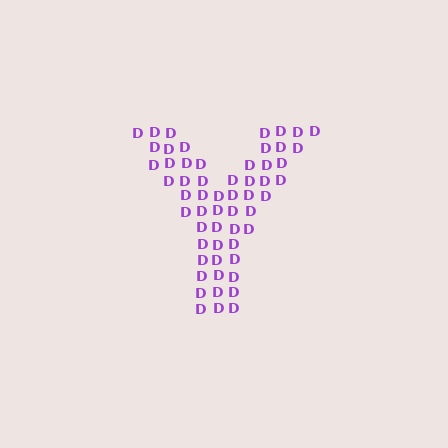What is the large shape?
The large shape is the letter Y.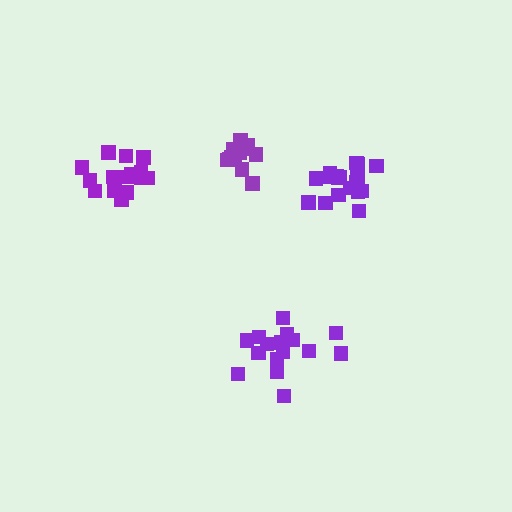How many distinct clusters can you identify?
There are 4 distinct clusters.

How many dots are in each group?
Group 1: 16 dots, Group 2: 18 dots, Group 3: 15 dots, Group 4: 12 dots (61 total).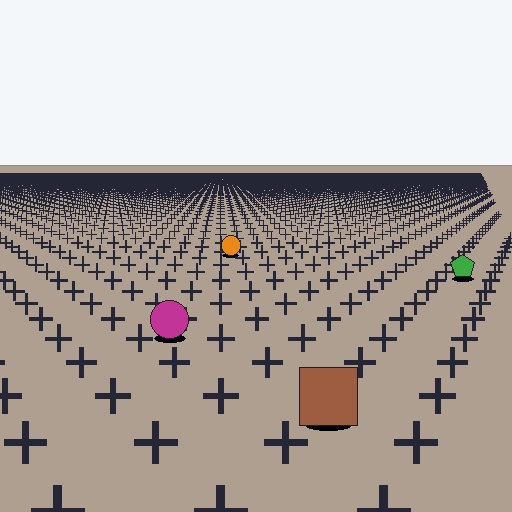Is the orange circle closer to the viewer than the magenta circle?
No. The magenta circle is closer — you can tell from the texture gradient: the ground texture is coarser near it.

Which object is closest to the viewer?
The brown square is closest. The texture marks near it are larger and more spread out.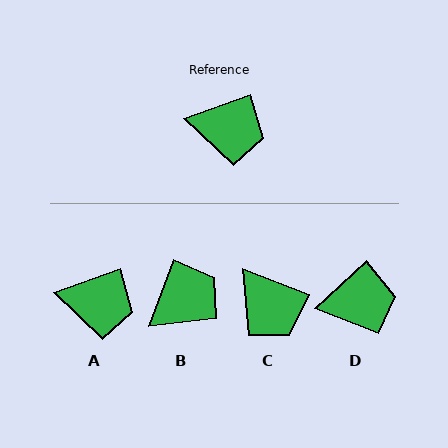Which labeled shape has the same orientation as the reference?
A.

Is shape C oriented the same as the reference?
No, it is off by about 42 degrees.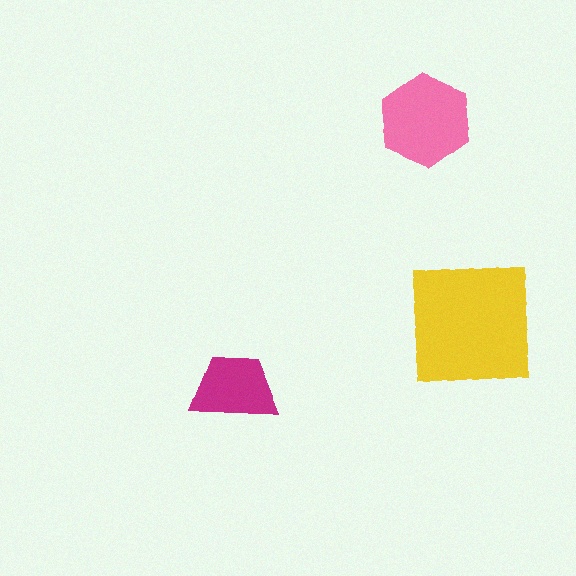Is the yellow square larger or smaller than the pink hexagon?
Larger.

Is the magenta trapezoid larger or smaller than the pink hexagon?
Smaller.